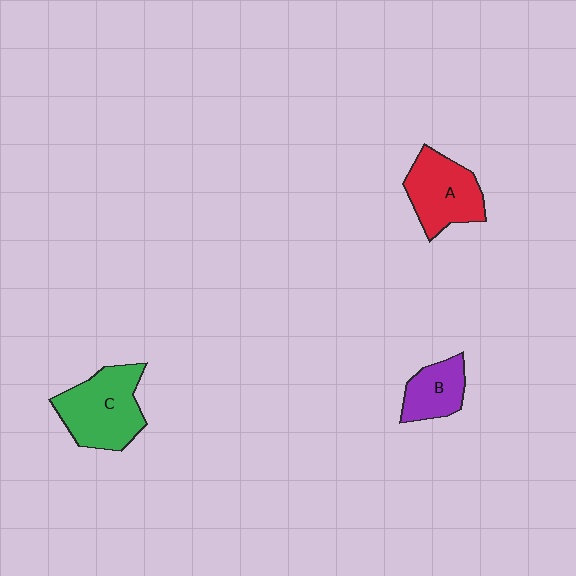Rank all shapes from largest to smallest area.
From largest to smallest: C (green), A (red), B (purple).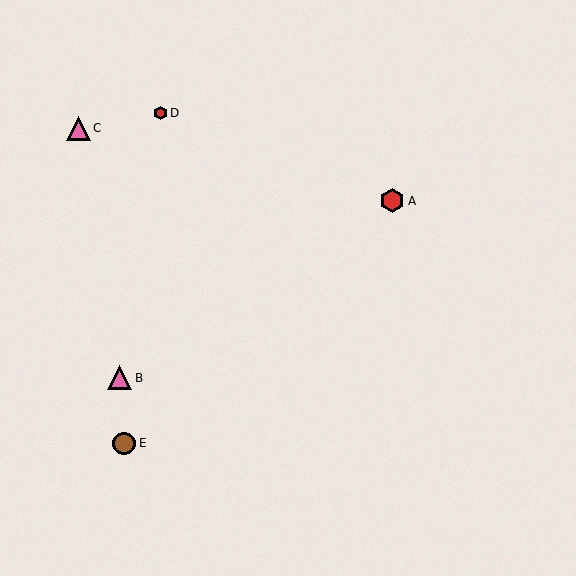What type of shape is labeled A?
Shape A is a red hexagon.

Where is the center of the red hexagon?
The center of the red hexagon is at (161, 113).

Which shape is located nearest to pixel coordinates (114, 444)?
The brown circle (labeled E) at (124, 444) is nearest to that location.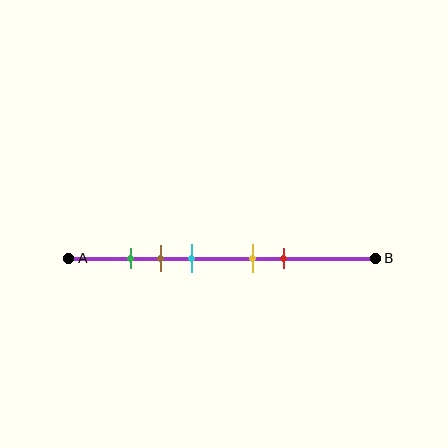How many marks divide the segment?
There are 5 marks dividing the segment.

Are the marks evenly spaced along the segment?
No, the marks are not evenly spaced.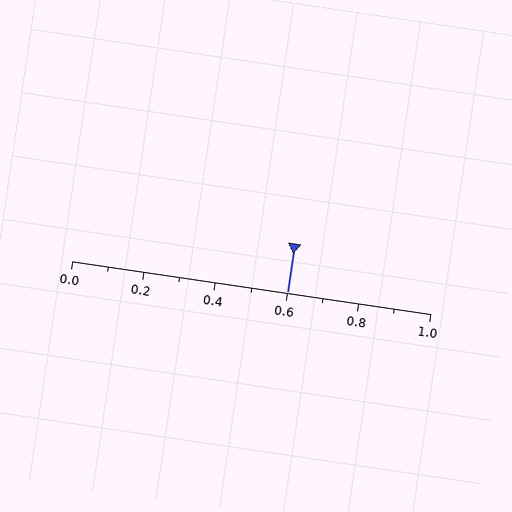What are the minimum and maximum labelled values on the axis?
The axis runs from 0.0 to 1.0.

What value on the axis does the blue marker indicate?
The marker indicates approximately 0.6.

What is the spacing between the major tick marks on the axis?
The major ticks are spaced 0.2 apart.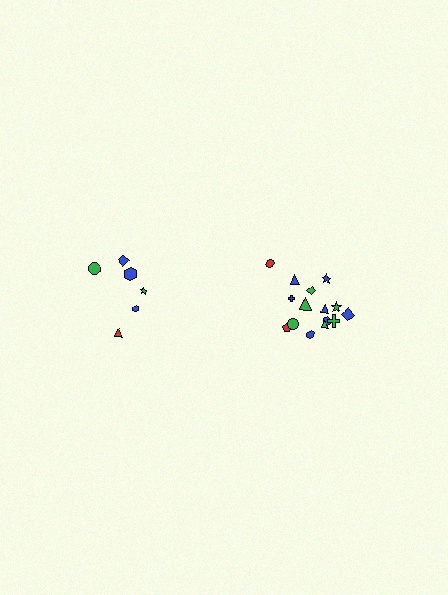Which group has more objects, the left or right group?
The right group.